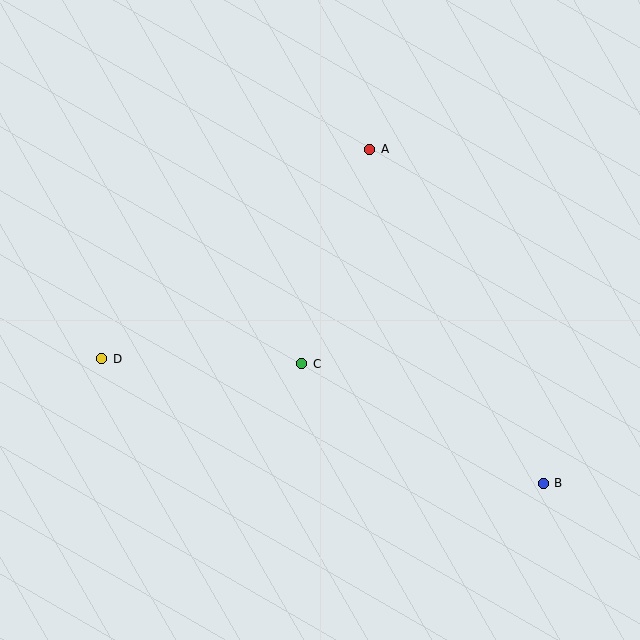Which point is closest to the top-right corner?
Point A is closest to the top-right corner.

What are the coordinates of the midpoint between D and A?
The midpoint between D and A is at (236, 254).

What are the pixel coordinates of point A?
Point A is at (370, 149).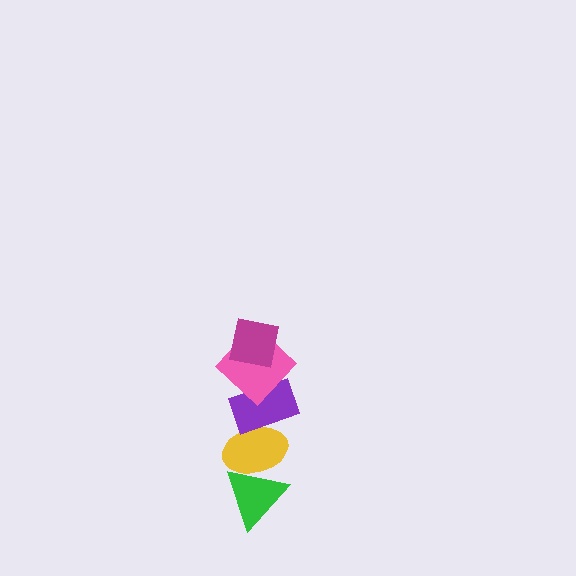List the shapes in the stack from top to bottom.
From top to bottom: the magenta square, the pink diamond, the purple rectangle, the yellow ellipse, the green triangle.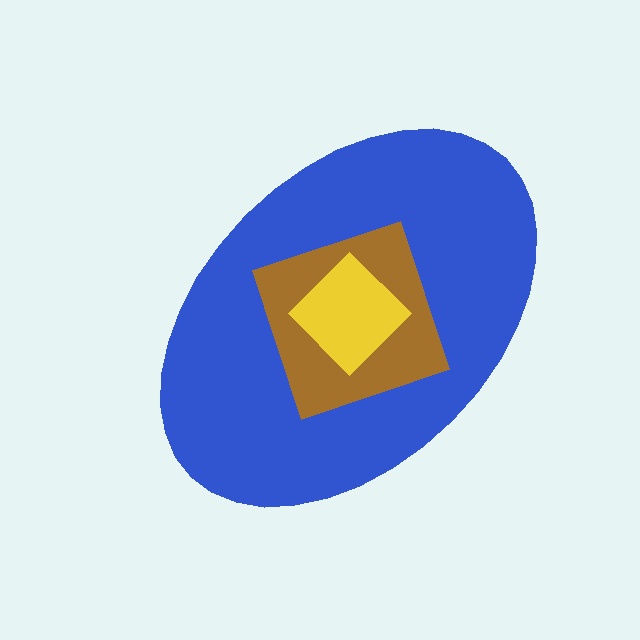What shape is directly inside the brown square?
The yellow diamond.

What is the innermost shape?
The yellow diamond.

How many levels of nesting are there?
3.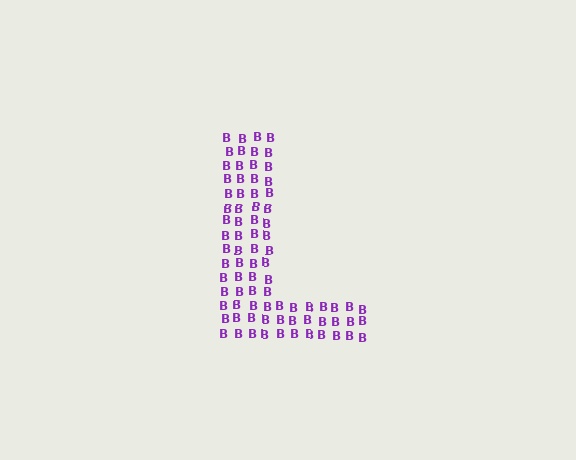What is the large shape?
The large shape is the letter L.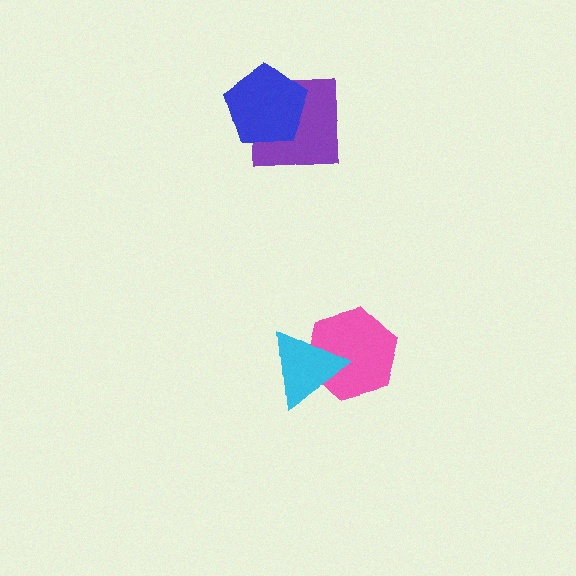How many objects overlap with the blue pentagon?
1 object overlaps with the blue pentagon.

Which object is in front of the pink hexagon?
The cyan triangle is in front of the pink hexagon.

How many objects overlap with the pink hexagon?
1 object overlaps with the pink hexagon.